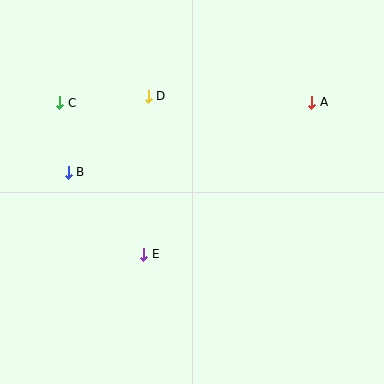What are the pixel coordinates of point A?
Point A is at (312, 102).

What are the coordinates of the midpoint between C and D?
The midpoint between C and D is at (104, 99).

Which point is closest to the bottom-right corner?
Point E is closest to the bottom-right corner.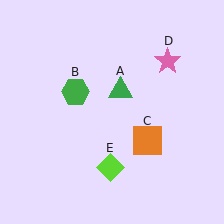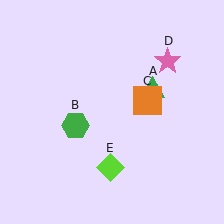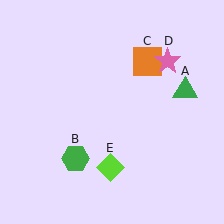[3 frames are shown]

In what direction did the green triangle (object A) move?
The green triangle (object A) moved right.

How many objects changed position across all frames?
3 objects changed position: green triangle (object A), green hexagon (object B), orange square (object C).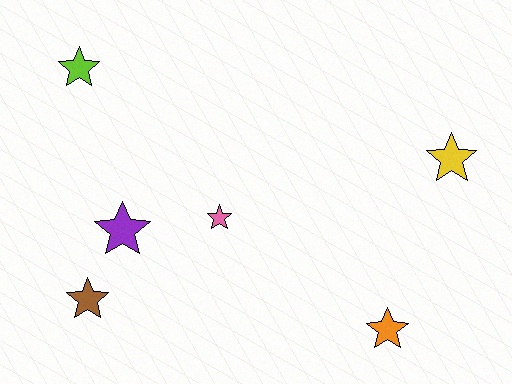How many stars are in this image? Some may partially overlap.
There are 6 stars.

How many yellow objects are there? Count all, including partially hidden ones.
There is 1 yellow object.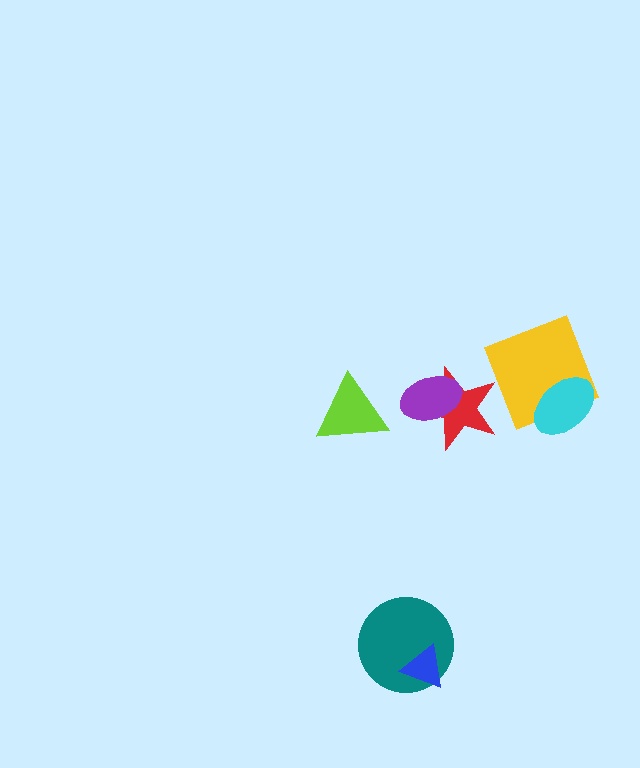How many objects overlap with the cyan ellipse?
1 object overlaps with the cyan ellipse.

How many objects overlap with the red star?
1 object overlaps with the red star.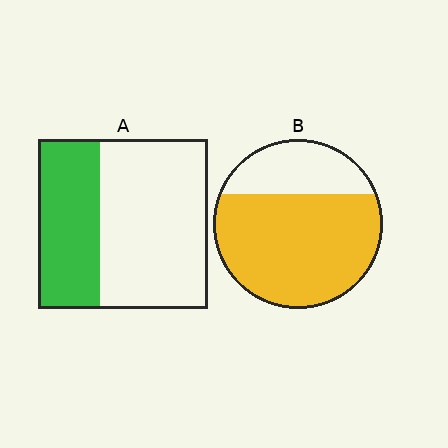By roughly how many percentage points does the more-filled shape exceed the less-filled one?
By roughly 35 percentage points (B over A).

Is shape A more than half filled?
No.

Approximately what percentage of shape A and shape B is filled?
A is approximately 35% and B is approximately 70%.